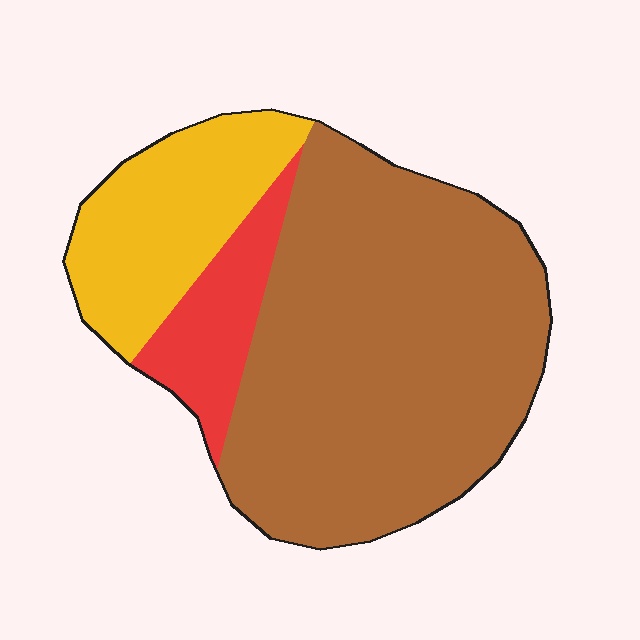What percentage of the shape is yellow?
Yellow covers about 20% of the shape.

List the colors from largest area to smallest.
From largest to smallest: brown, yellow, red.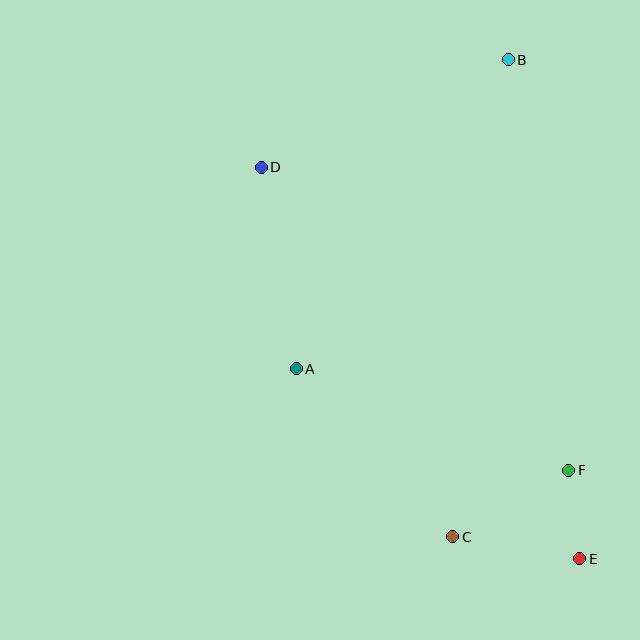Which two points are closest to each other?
Points E and F are closest to each other.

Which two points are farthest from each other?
Points D and E are farthest from each other.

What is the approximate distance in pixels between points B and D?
The distance between B and D is approximately 269 pixels.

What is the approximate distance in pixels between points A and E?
The distance between A and E is approximately 341 pixels.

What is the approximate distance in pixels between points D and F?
The distance between D and F is approximately 432 pixels.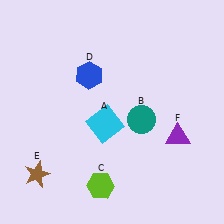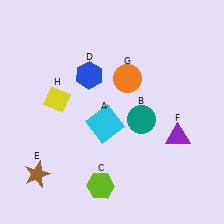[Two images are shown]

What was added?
An orange circle (G), a yellow diamond (H) were added in Image 2.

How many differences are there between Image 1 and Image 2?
There are 2 differences between the two images.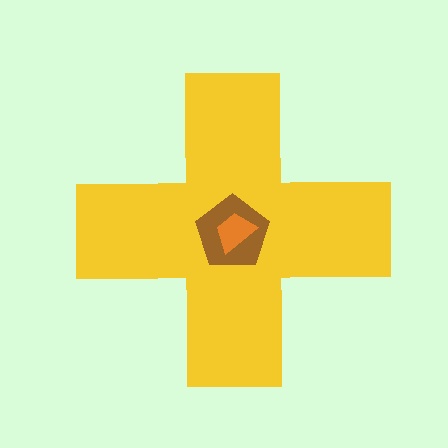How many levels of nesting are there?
3.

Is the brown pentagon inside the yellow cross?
Yes.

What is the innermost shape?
The orange trapezoid.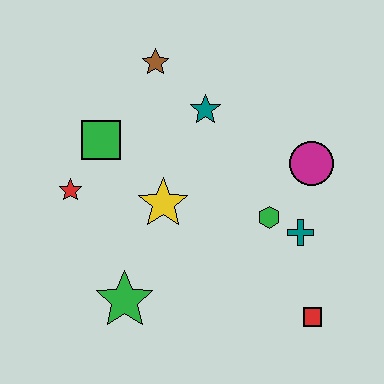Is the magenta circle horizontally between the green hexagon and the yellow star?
No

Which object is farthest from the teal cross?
The red star is farthest from the teal cross.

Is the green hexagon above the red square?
Yes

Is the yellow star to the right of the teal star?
No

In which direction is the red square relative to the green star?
The red square is to the right of the green star.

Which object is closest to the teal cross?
The green hexagon is closest to the teal cross.